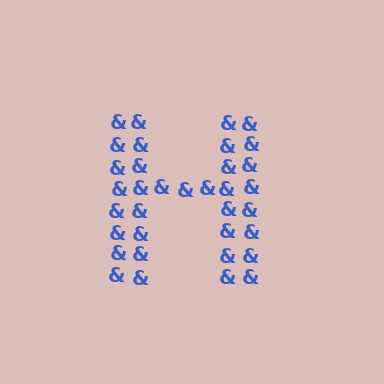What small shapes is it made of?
It is made of small ampersands.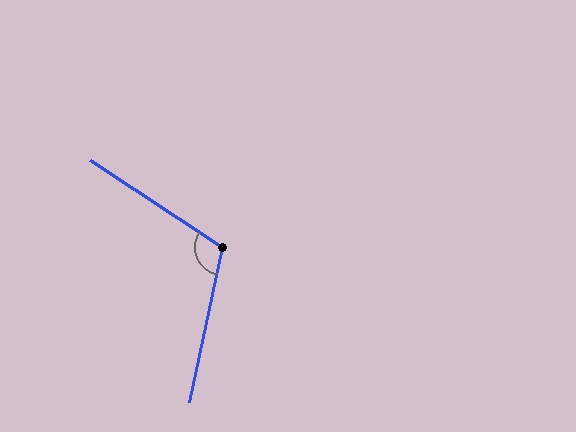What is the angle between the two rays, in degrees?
Approximately 111 degrees.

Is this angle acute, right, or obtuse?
It is obtuse.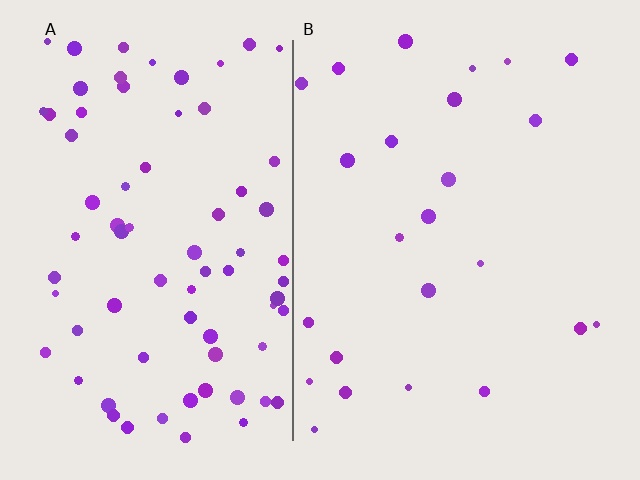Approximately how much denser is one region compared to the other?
Approximately 3.1× — region A over region B.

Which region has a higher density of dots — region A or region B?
A (the left).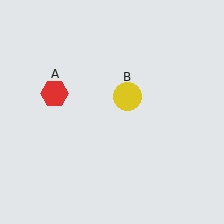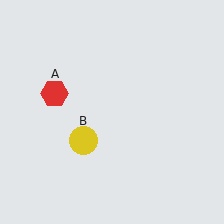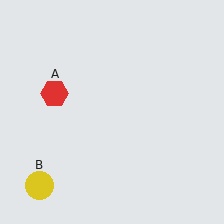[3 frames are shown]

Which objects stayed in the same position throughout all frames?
Red hexagon (object A) remained stationary.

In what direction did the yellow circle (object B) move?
The yellow circle (object B) moved down and to the left.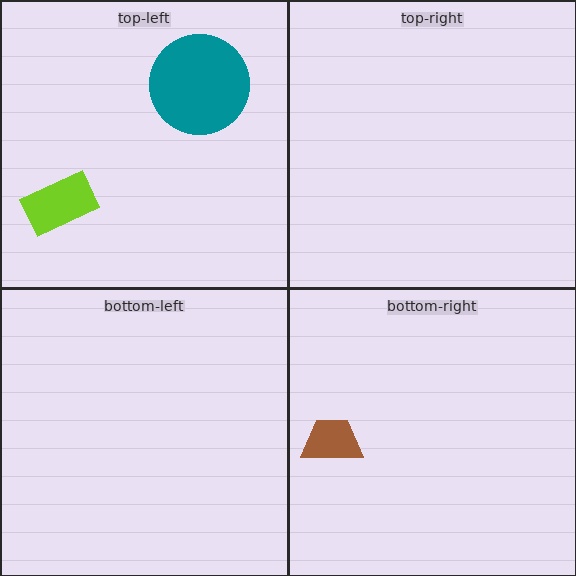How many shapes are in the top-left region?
2.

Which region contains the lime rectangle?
The top-left region.